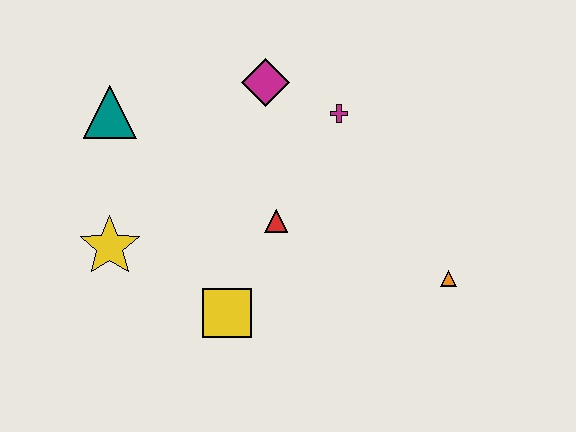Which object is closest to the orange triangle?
The red triangle is closest to the orange triangle.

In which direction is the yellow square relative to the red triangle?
The yellow square is below the red triangle.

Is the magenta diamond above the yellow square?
Yes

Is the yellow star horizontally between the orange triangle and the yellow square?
No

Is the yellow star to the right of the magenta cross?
No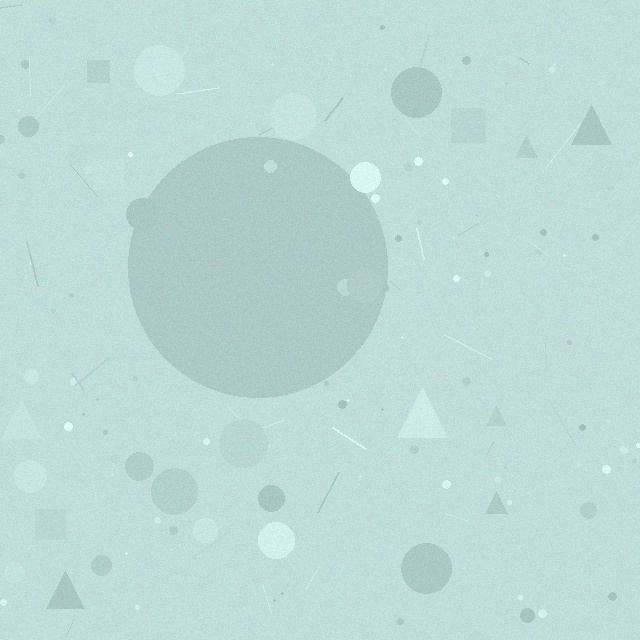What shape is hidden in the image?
A circle is hidden in the image.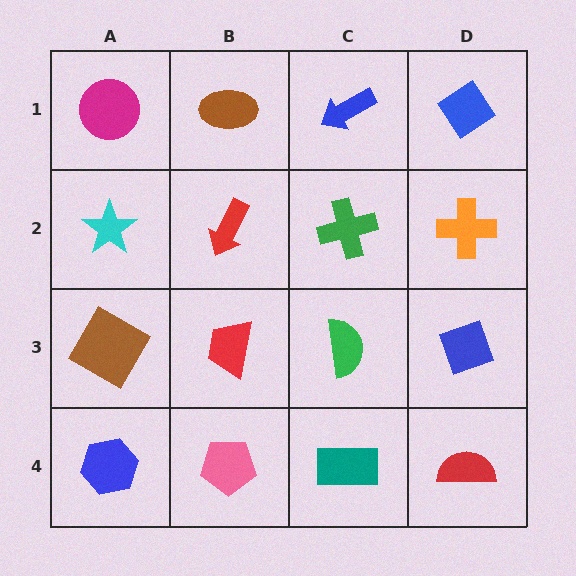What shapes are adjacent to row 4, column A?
A brown diamond (row 3, column A), a pink pentagon (row 4, column B).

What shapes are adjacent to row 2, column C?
A blue arrow (row 1, column C), a green semicircle (row 3, column C), a red arrow (row 2, column B), an orange cross (row 2, column D).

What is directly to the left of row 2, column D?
A green cross.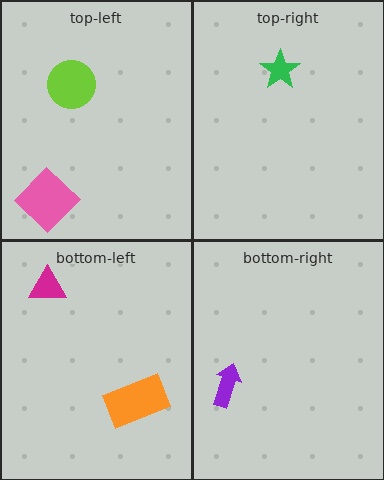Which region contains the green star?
The top-right region.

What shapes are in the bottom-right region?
The purple arrow.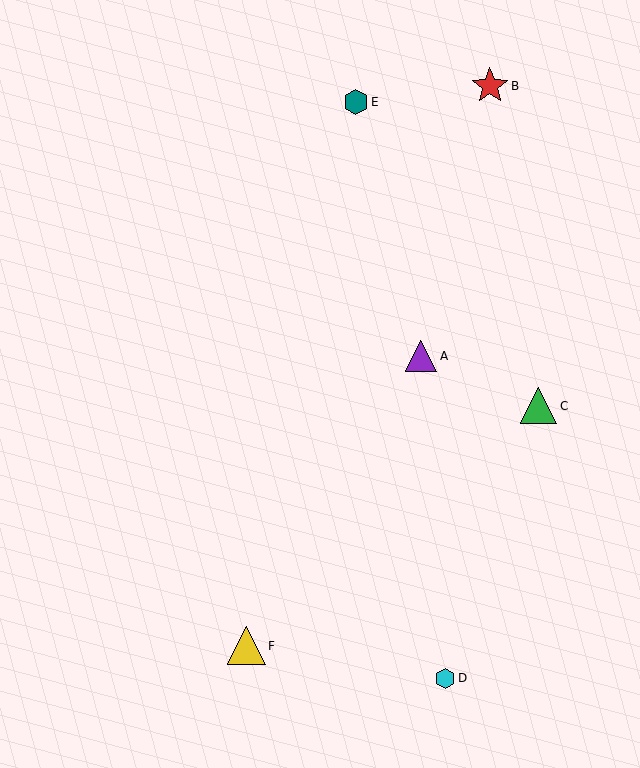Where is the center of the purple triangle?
The center of the purple triangle is at (421, 356).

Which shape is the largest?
The yellow triangle (labeled F) is the largest.